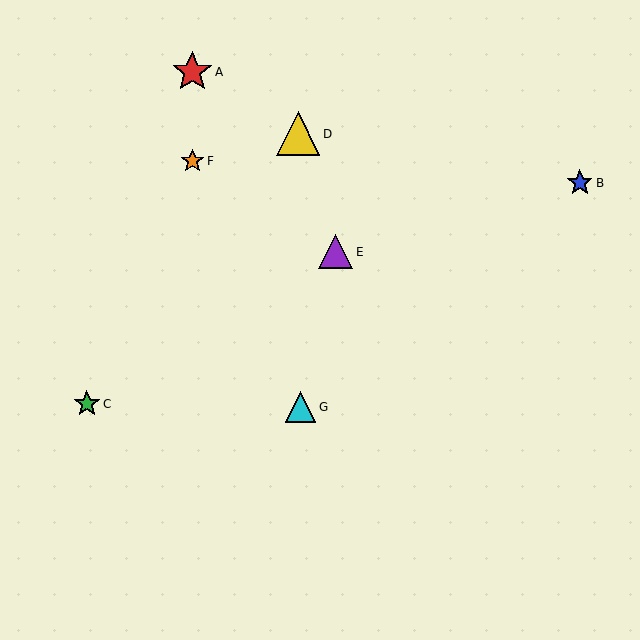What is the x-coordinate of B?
Object B is at x≈580.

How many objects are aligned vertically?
2 objects (A, F) are aligned vertically.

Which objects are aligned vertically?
Objects A, F are aligned vertically.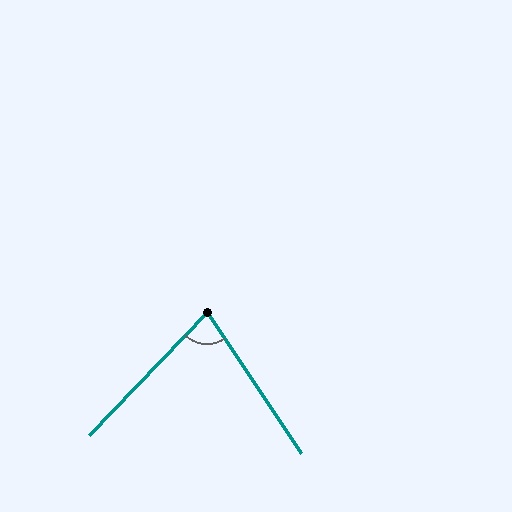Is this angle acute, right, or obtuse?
It is acute.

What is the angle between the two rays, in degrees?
Approximately 77 degrees.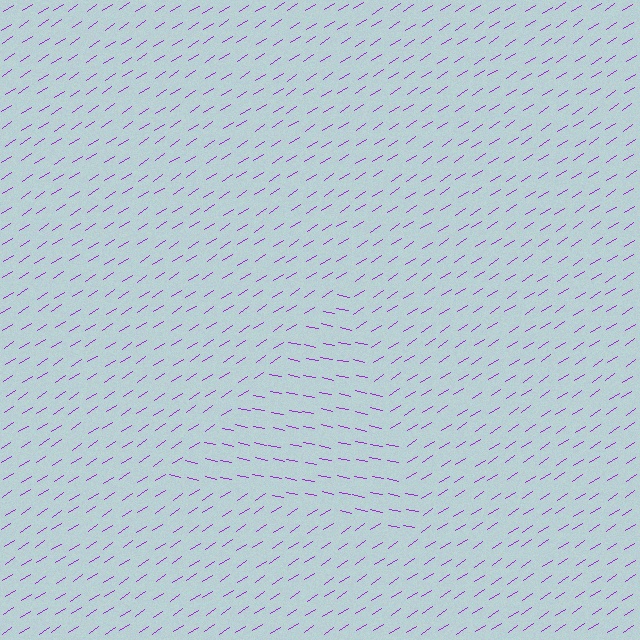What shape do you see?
I see a triangle.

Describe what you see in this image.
The image is filled with small purple line segments. A triangle region in the image has lines oriented differently from the surrounding lines, creating a visible texture boundary.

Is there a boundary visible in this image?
Yes, there is a texture boundary formed by a change in line orientation.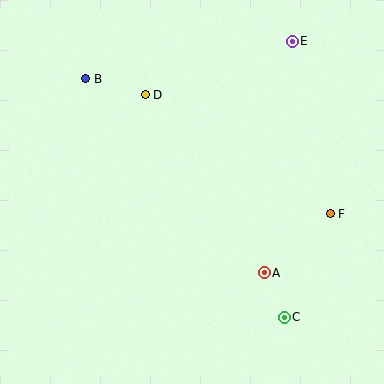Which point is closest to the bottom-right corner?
Point C is closest to the bottom-right corner.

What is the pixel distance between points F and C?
The distance between F and C is 113 pixels.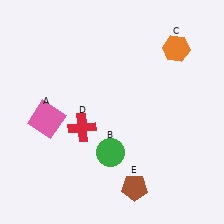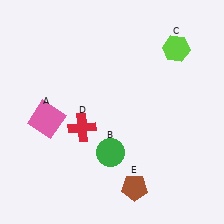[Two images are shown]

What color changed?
The hexagon (C) changed from orange in Image 1 to lime in Image 2.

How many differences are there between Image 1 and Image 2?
There is 1 difference between the two images.